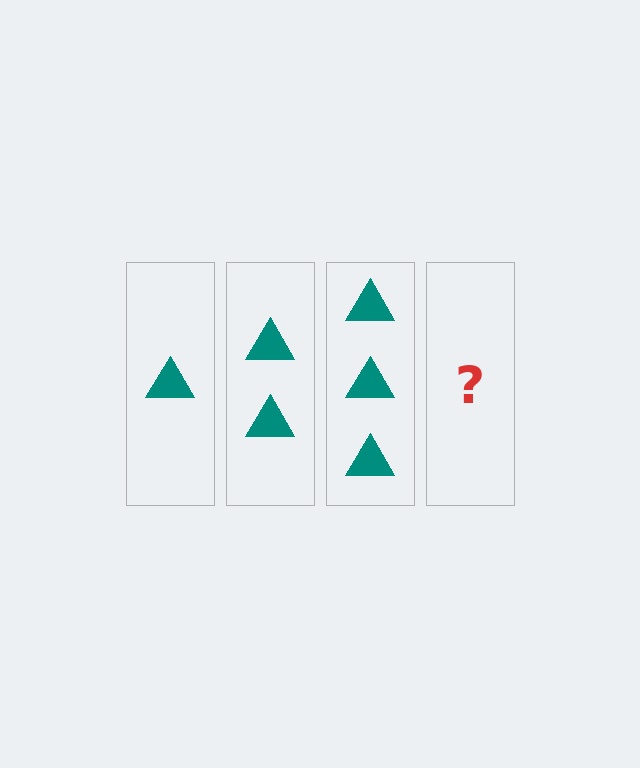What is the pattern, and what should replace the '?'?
The pattern is that each step adds one more triangle. The '?' should be 4 triangles.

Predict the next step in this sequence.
The next step is 4 triangles.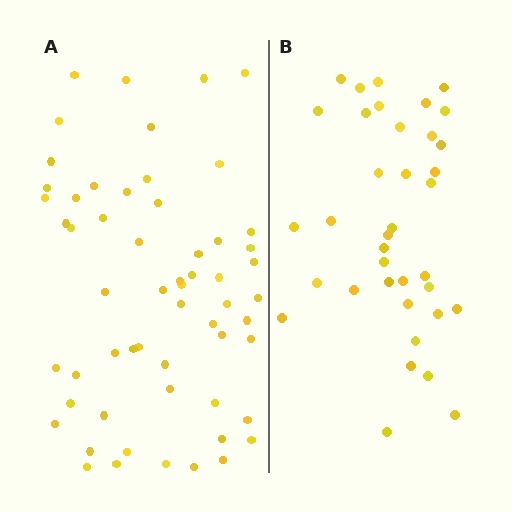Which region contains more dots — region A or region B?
Region A (the left region) has more dots.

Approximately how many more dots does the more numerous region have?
Region A has approximately 20 more dots than region B.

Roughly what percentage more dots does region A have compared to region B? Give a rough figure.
About 55% more.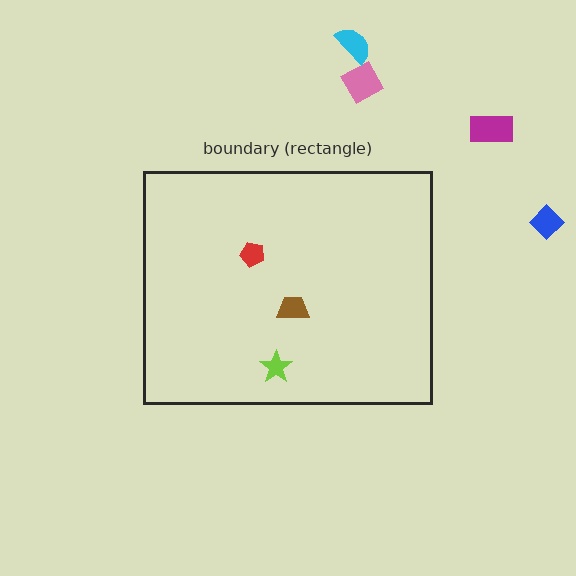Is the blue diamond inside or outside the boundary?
Outside.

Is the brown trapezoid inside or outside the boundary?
Inside.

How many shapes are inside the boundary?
3 inside, 4 outside.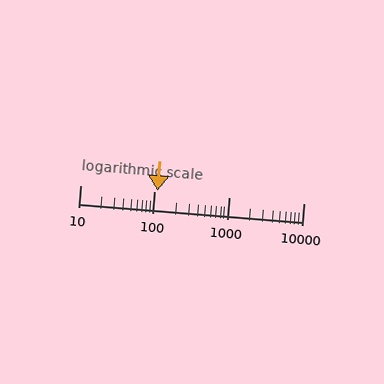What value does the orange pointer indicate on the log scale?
The pointer indicates approximately 110.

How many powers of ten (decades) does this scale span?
The scale spans 3 decades, from 10 to 10000.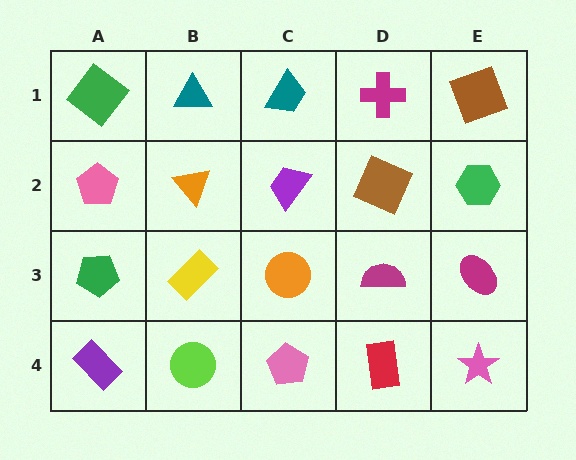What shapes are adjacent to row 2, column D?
A magenta cross (row 1, column D), a magenta semicircle (row 3, column D), a purple trapezoid (row 2, column C), a green hexagon (row 2, column E).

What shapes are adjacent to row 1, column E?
A green hexagon (row 2, column E), a magenta cross (row 1, column D).